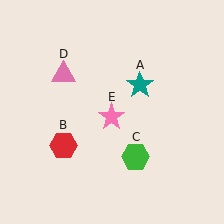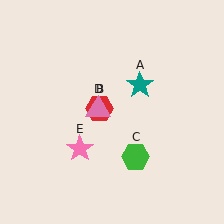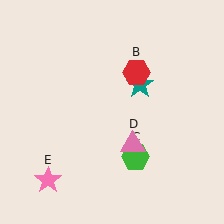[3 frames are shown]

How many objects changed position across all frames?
3 objects changed position: red hexagon (object B), pink triangle (object D), pink star (object E).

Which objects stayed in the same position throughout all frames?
Teal star (object A) and green hexagon (object C) remained stationary.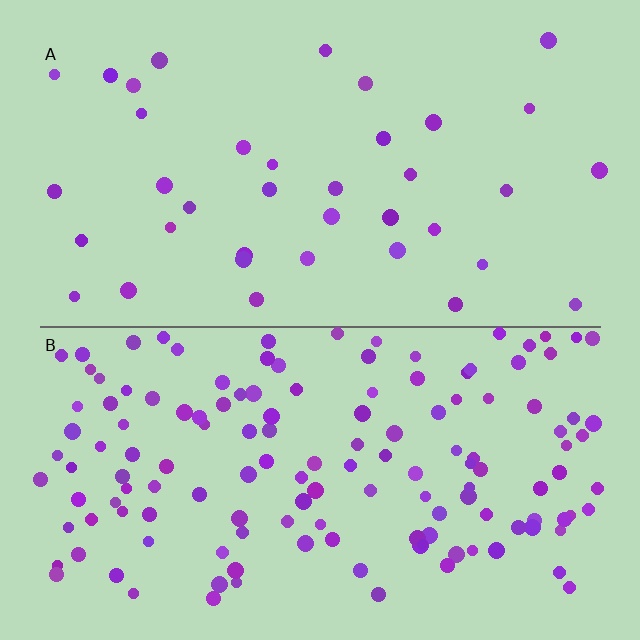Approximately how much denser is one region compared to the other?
Approximately 3.7× — region B over region A.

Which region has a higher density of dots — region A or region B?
B (the bottom).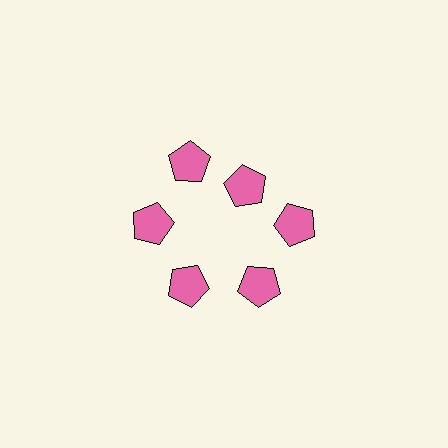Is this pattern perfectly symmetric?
No. The 6 pink pentagons are arranged in a ring, but one element near the 1 o'clock position is pulled inward toward the center, breaking the 6-fold rotational symmetry.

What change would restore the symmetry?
The symmetry would be restored by moving it outward, back onto the ring so that all 6 pentagons sit at equal angles and equal distance from the center.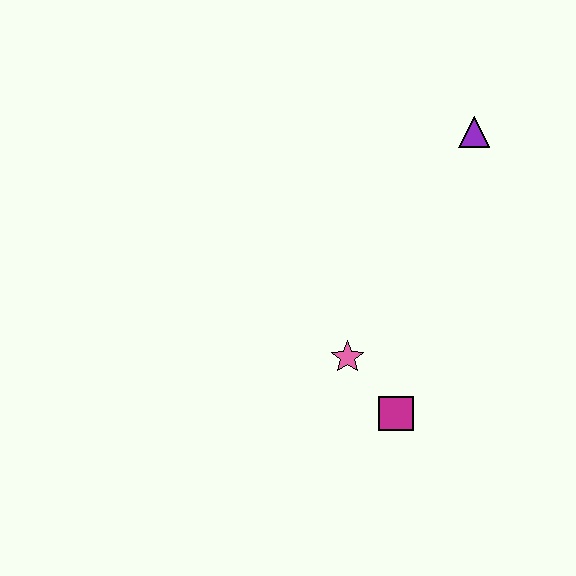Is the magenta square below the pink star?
Yes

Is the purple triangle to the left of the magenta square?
No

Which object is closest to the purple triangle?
The pink star is closest to the purple triangle.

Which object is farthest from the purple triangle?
The magenta square is farthest from the purple triangle.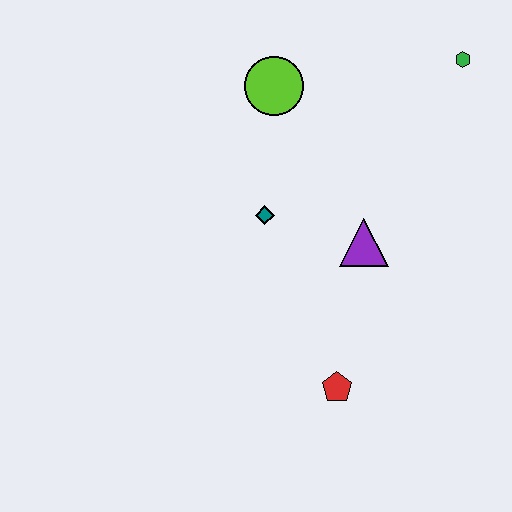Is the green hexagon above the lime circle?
Yes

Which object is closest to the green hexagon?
The lime circle is closest to the green hexagon.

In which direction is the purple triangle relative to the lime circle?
The purple triangle is below the lime circle.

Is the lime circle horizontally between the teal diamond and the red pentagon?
Yes